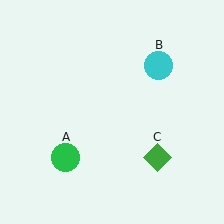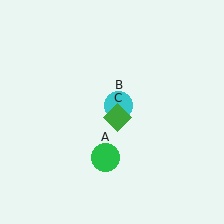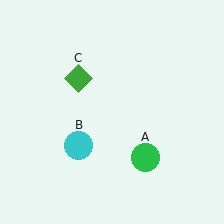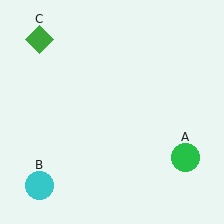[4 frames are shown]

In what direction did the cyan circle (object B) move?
The cyan circle (object B) moved down and to the left.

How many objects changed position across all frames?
3 objects changed position: green circle (object A), cyan circle (object B), green diamond (object C).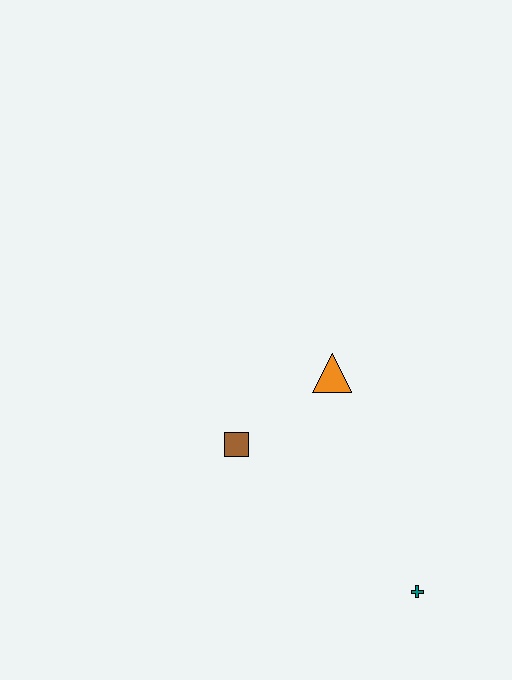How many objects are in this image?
There are 3 objects.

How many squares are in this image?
There is 1 square.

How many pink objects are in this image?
There are no pink objects.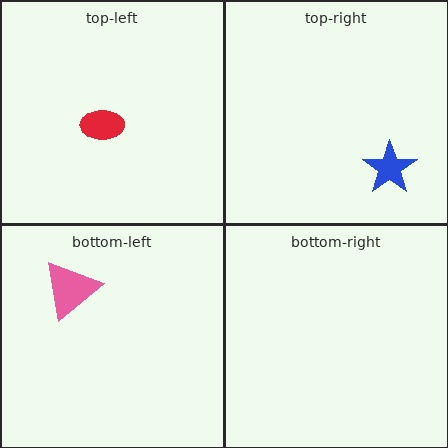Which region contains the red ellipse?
The top-left region.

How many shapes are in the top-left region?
1.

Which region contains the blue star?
The top-right region.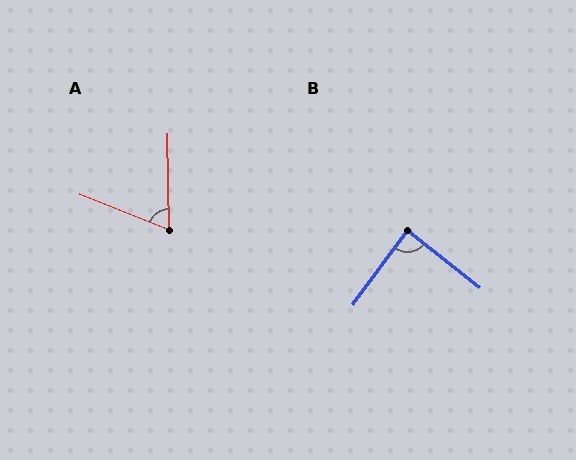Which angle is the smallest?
A, at approximately 68 degrees.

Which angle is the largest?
B, at approximately 88 degrees.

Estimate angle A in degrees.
Approximately 68 degrees.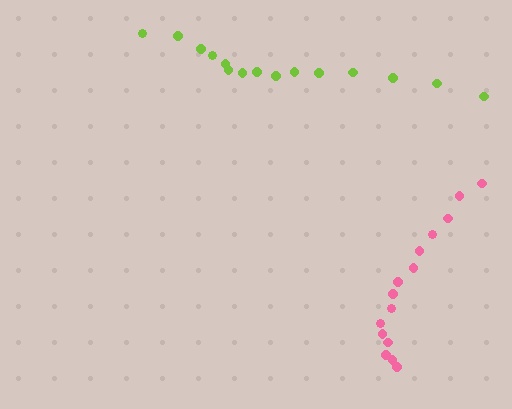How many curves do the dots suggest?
There are 2 distinct paths.